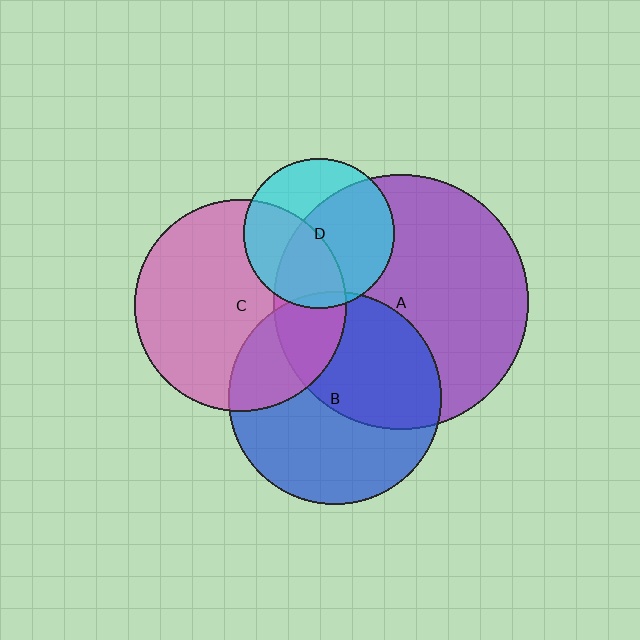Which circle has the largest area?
Circle A (purple).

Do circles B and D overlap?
Yes.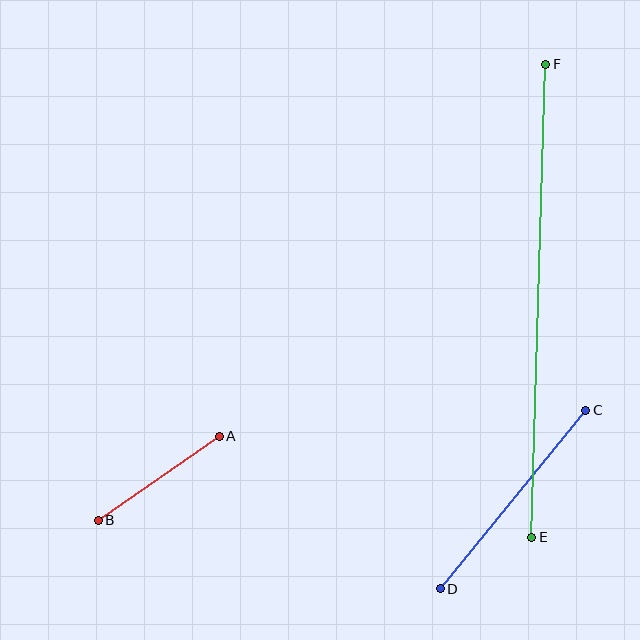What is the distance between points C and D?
The distance is approximately 230 pixels.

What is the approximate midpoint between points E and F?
The midpoint is at approximately (539, 301) pixels.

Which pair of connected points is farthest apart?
Points E and F are farthest apart.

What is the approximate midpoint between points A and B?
The midpoint is at approximately (159, 478) pixels.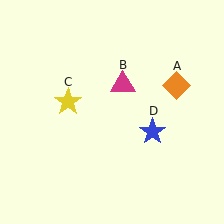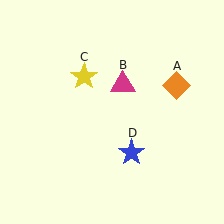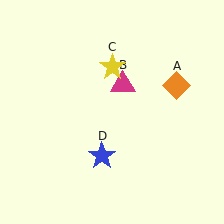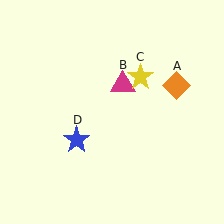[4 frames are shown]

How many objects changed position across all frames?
2 objects changed position: yellow star (object C), blue star (object D).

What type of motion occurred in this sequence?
The yellow star (object C), blue star (object D) rotated clockwise around the center of the scene.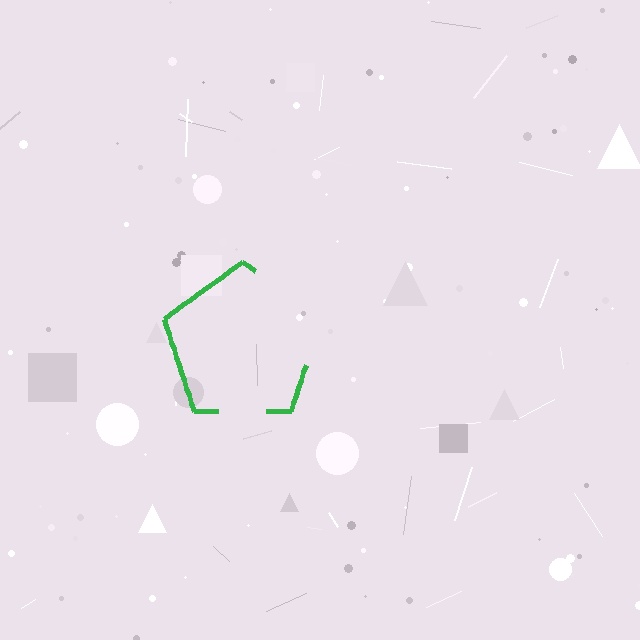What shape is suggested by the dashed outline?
The dashed outline suggests a pentagon.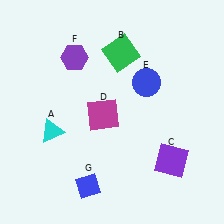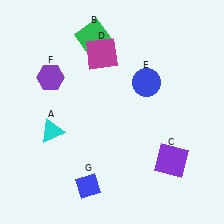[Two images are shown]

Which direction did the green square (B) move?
The green square (B) moved left.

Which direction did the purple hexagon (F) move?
The purple hexagon (F) moved left.